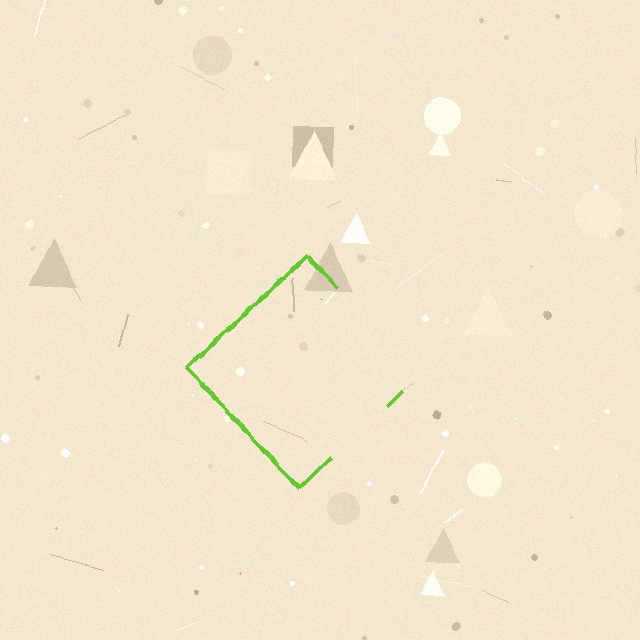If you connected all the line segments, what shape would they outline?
They would outline a diamond.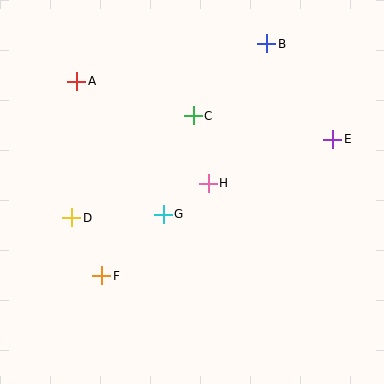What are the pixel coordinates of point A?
Point A is at (77, 81).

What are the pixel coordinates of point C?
Point C is at (193, 116).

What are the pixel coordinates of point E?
Point E is at (333, 139).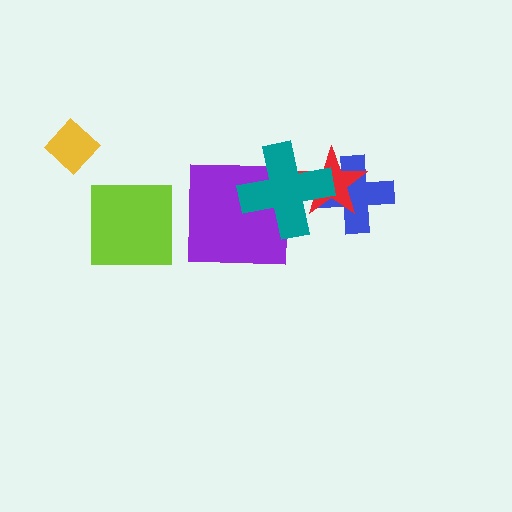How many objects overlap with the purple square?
1 object overlaps with the purple square.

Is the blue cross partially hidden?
Yes, it is partially covered by another shape.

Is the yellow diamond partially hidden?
No, no other shape covers it.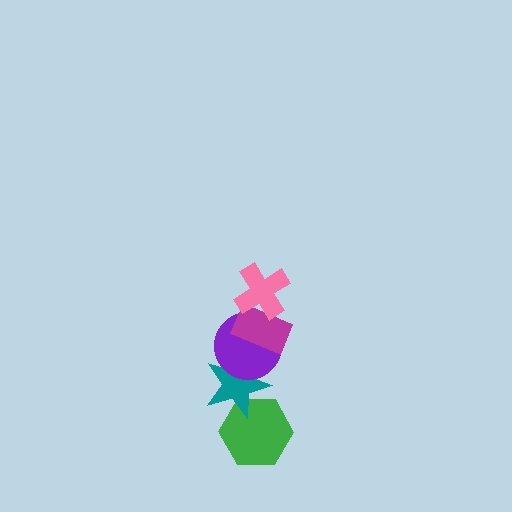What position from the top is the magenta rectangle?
The magenta rectangle is 2nd from the top.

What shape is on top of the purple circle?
The magenta rectangle is on top of the purple circle.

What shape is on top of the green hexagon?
The teal star is on top of the green hexagon.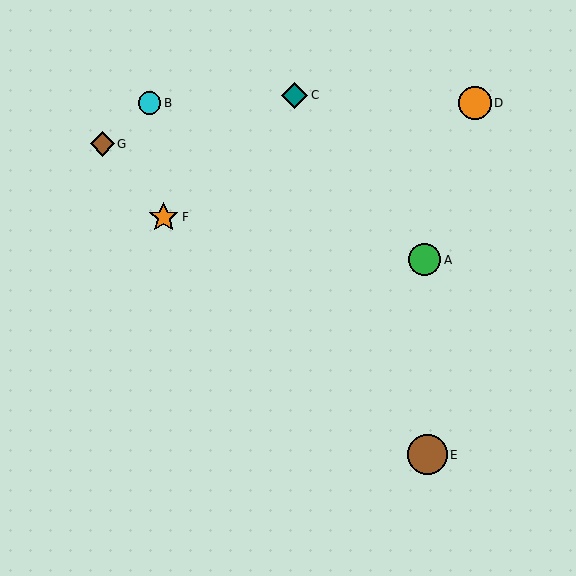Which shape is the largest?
The brown circle (labeled E) is the largest.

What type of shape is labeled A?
Shape A is a green circle.